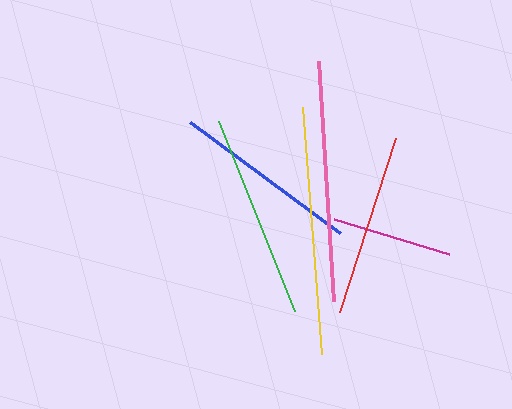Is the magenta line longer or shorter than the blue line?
The blue line is longer than the magenta line.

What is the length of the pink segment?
The pink segment is approximately 240 pixels long.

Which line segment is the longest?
The yellow line is the longest at approximately 248 pixels.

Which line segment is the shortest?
The magenta line is the shortest at approximately 121 pixels.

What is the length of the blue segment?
The blue segment is approximately 187 pixels long.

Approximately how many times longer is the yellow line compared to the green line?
The yellow line is approximately 1.2 times the length of the green line.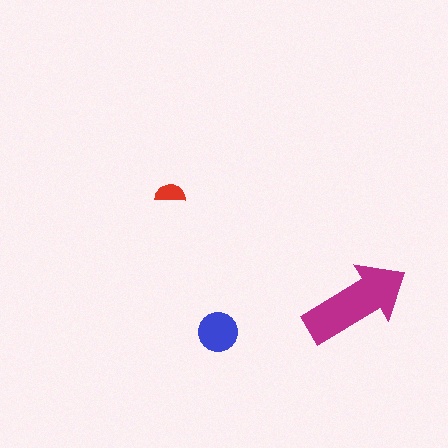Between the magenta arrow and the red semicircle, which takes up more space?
The magenta arrow.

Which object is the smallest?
The red semicircle.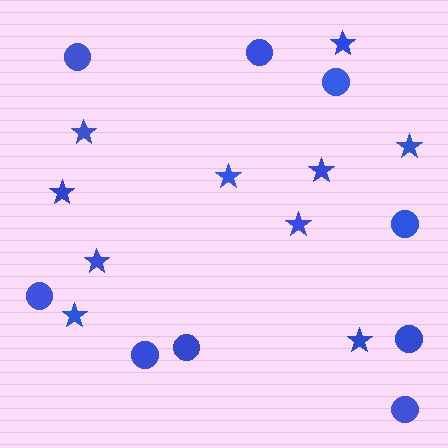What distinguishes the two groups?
There are 2 groups: one group of circles (9) and one group of stars (10).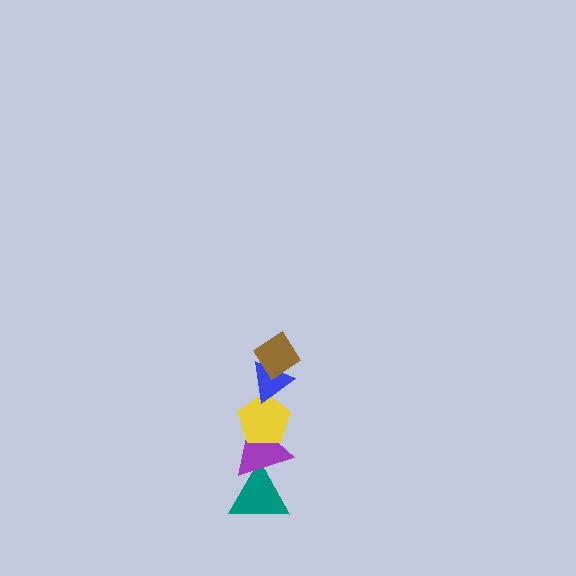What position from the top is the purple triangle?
The purple triangle is 4th from the top.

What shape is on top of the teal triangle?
The purple triangle is on top of the teal triangle.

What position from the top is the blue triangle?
The blue triangle is 2nd from the top.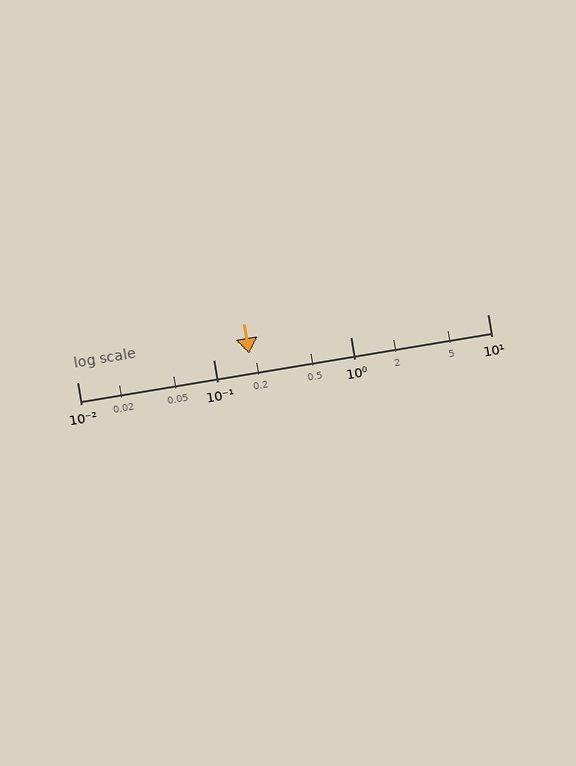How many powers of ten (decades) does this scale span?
The scale spans 3 decades, from 0.01 to 10.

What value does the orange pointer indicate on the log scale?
The pointer indicates approximately 0.18.